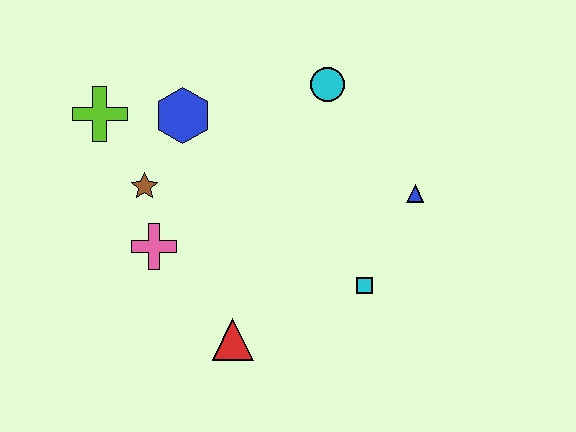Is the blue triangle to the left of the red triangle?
No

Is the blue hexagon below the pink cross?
No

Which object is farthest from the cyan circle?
The red triangle is farthest from the cyan circle.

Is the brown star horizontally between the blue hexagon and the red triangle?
No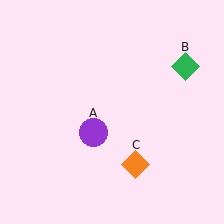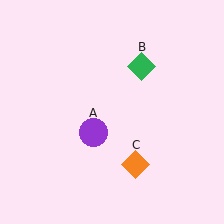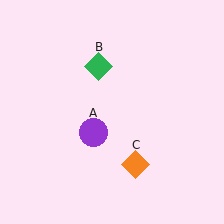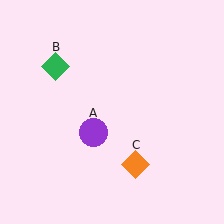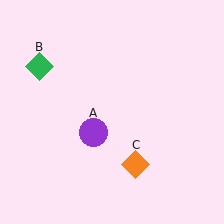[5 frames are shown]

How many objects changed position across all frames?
1 object changed position: green diamond (object B).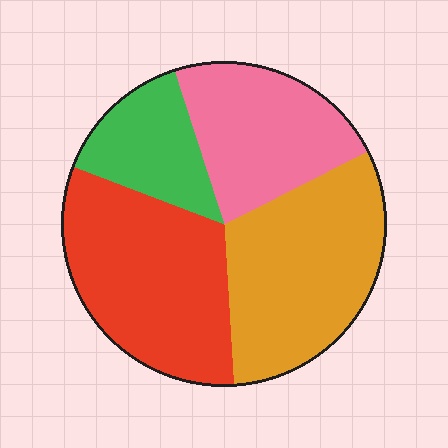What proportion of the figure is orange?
Orange covers around 30% of the figure.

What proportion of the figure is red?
Red covers 32% of the figure.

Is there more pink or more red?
Red.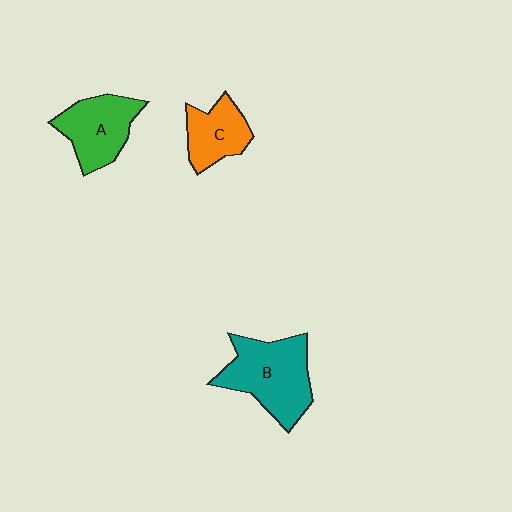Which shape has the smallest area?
Shape C (orange).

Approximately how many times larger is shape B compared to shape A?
Approximately 1.3 times.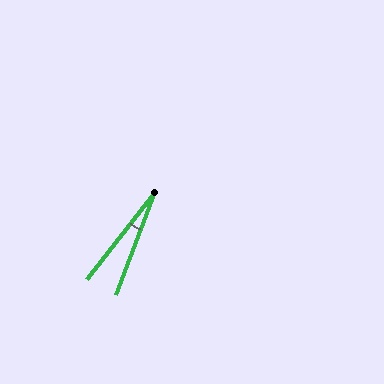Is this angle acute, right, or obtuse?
It is acute.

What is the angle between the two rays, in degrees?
Approximately 17 degrees.